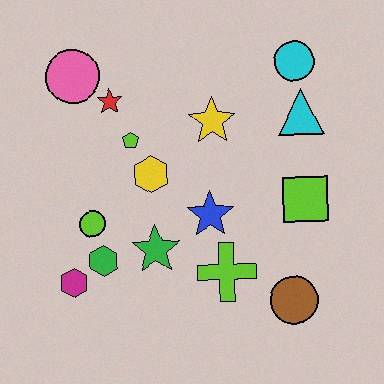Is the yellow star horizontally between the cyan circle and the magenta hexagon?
Yes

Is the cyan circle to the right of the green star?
Yes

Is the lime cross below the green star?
Yes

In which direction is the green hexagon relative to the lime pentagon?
The green hexagon is below the lime pentagon.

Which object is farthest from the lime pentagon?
The brown circle is farthest from the lime pentagon.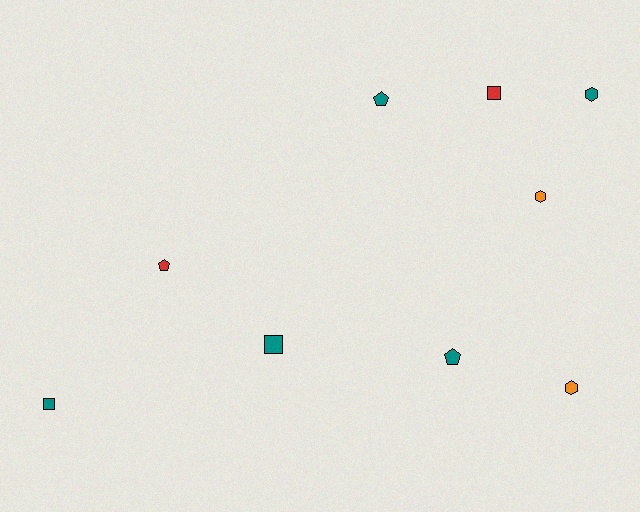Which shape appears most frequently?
Pentagon, with 3 objects.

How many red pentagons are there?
There is 1 red pentagon.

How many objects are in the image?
There are 9 objects.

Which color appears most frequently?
Teal, with 5 objects.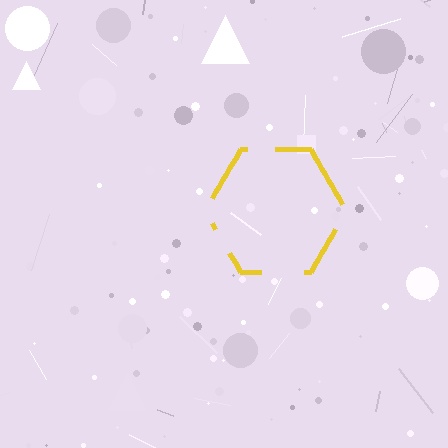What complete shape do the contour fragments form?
The contour fragments form a hexagon.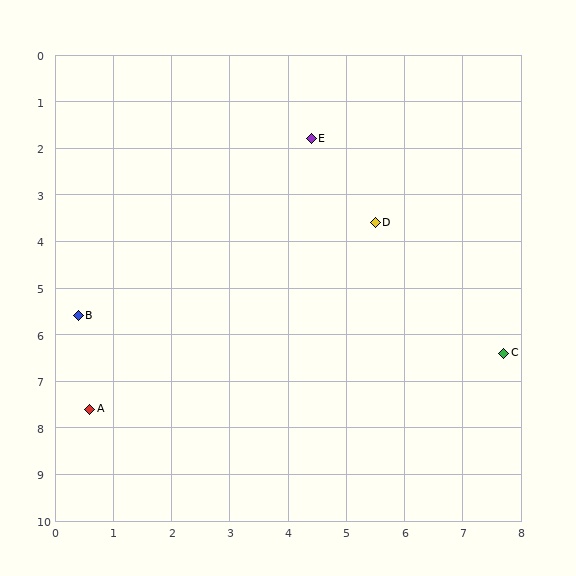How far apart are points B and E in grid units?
Points B and E are about 5.5 grid units apart.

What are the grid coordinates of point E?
Point E is at approximately (4.4, 1.8).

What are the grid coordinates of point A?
Point A is at approximately (0.6, 7.6).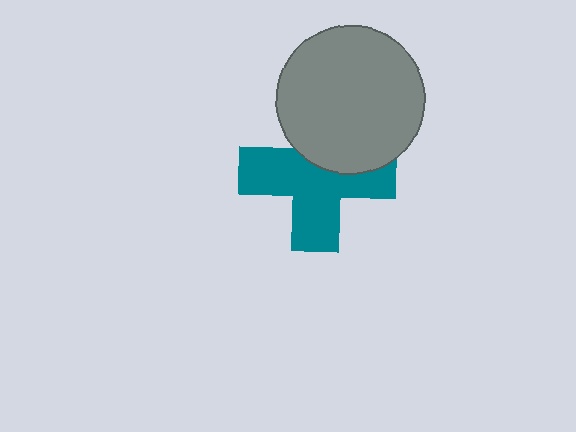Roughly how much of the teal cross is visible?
About half of it is visible (roughly 65%).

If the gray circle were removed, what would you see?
You would see the complete teal cross.